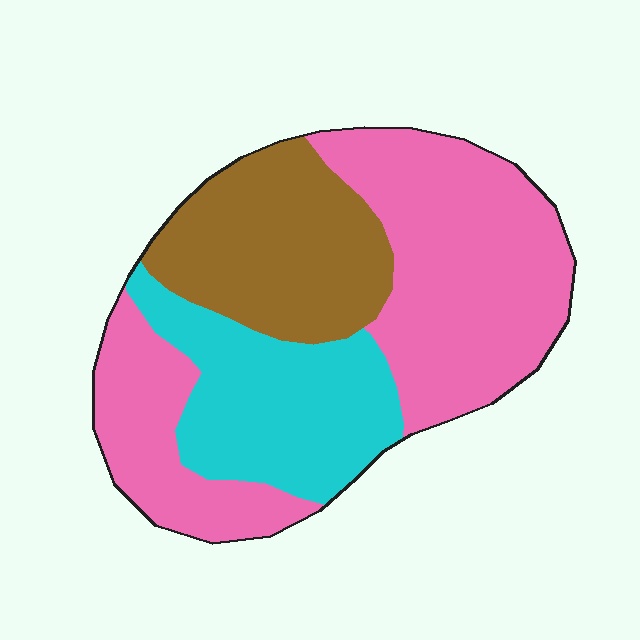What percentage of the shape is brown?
Brown covers around 25% of the shape.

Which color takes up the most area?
Pink, at roughly 50%.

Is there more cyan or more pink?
Pink.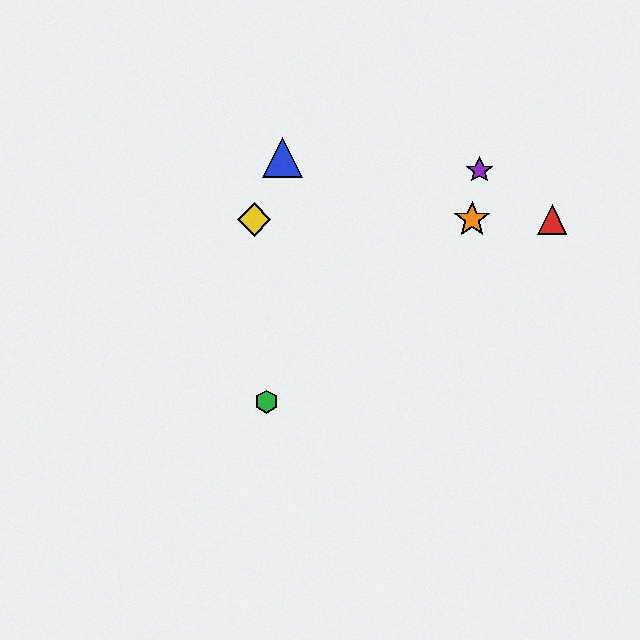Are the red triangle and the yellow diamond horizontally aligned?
Yes, both are at y≈219.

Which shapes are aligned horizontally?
The red triangle, the yellow diamond, the orange star are aligned horizontally.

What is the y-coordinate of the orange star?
The orange star is at y≈219.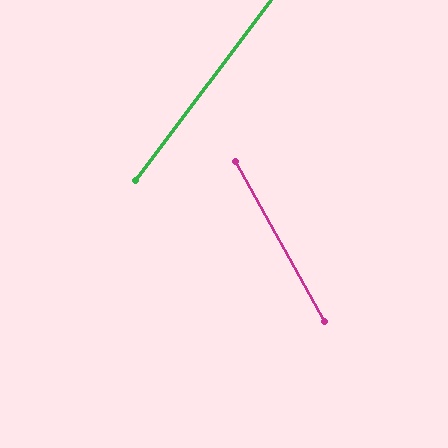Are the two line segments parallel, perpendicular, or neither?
Neither parallel nor perpendicular — they differ by about 66°.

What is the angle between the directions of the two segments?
Approximately 66 degrees.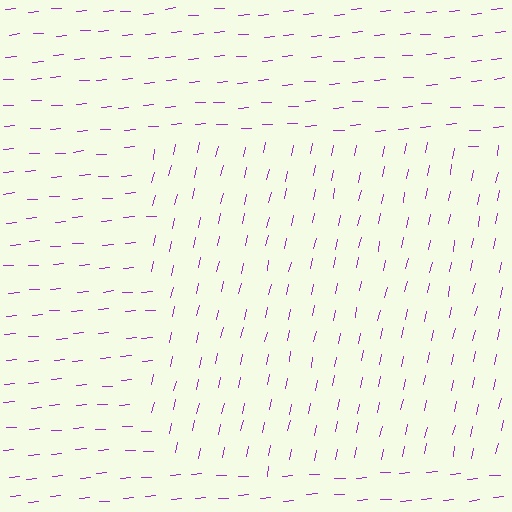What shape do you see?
I see a rectangle.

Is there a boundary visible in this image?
Yes, there is a texture boundary formed by a change in line orientation.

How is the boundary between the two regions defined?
The boundary is defined purely by a change in line orientation (approximately 74 degrees difference). All lines are the same color and thickness.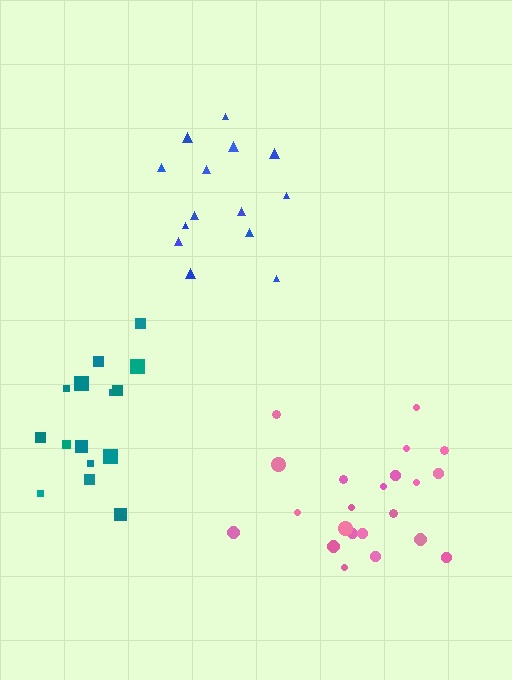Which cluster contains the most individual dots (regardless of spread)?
Pink (22).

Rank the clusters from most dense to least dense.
pink, blue, teal.